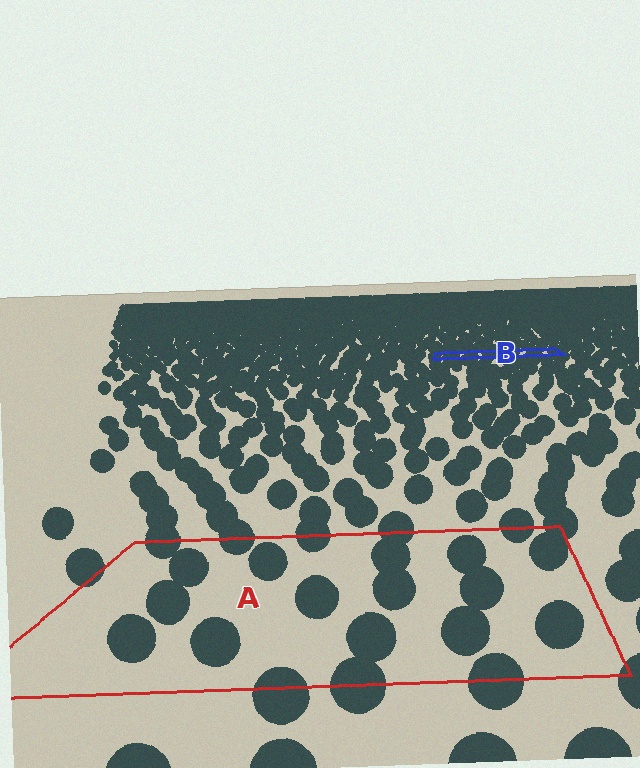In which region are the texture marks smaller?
The texture marks are smaller in region B, because it is farther away.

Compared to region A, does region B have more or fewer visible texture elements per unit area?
Region B has more texture elements per unit area — they are packed more densely because it is farther away.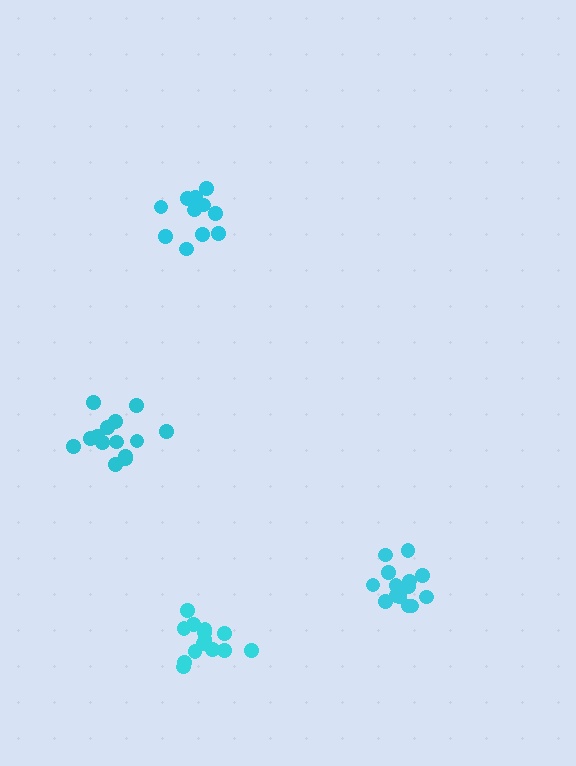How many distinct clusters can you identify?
There are 4 distinct clusters.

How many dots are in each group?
Group 1: 14 dots, Group 2: 14 dots, Group 3: 11 dots, Group 4: 14 dots (53 total).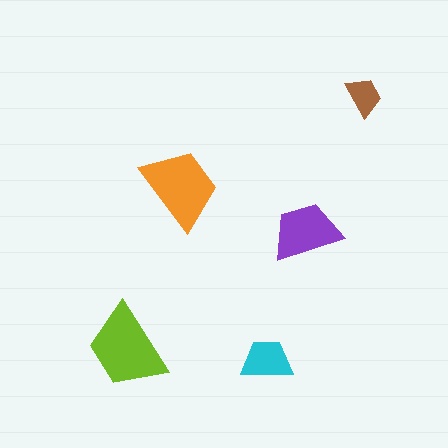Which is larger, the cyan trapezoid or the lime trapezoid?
The lime one.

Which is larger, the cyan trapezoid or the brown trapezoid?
The cyan one.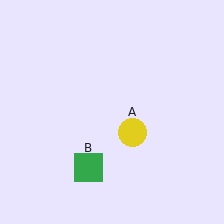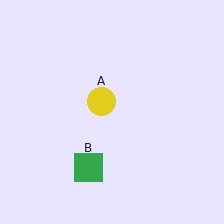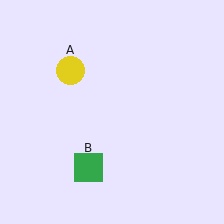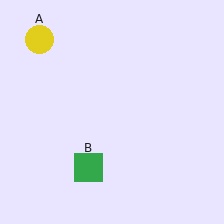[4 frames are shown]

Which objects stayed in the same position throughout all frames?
Green square (object B) remained stationary.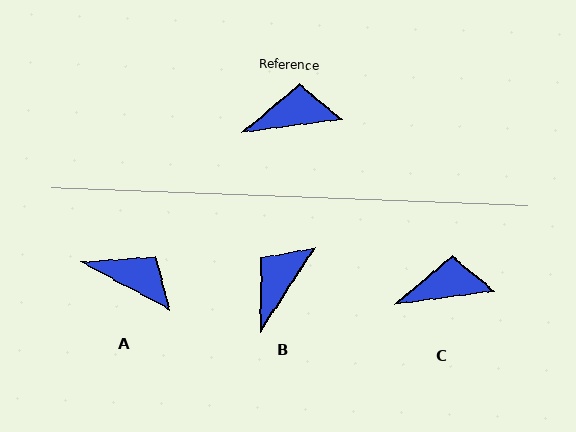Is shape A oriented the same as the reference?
No, it is off by about 36 degrees.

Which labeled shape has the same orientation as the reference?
C.